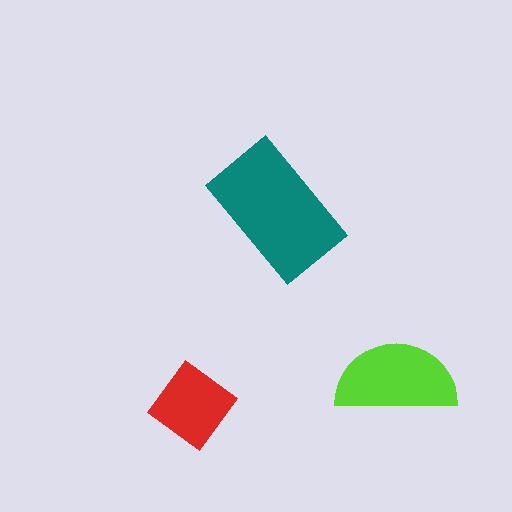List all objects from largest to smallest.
The teal rectangle, the lime semicircle, the red diamond.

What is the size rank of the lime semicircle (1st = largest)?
2nd.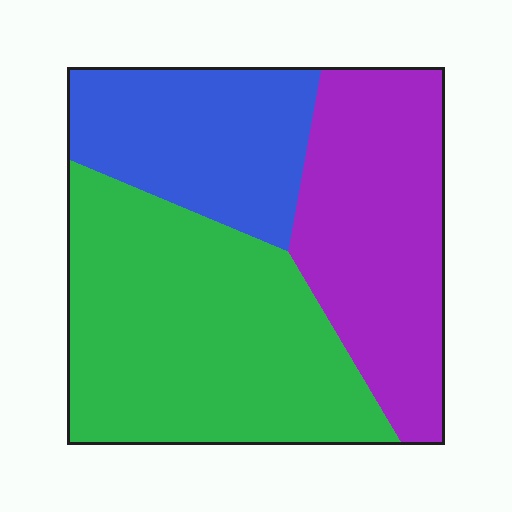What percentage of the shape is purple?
Purple takes up between a quarter and a half of the shape.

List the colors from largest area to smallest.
From largest to smallest: green, purple, blue.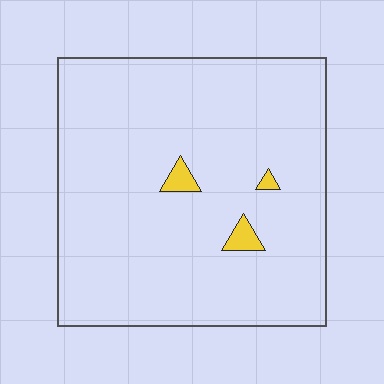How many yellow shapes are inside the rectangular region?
3.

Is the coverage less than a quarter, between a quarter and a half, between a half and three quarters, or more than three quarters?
Less than a quarter.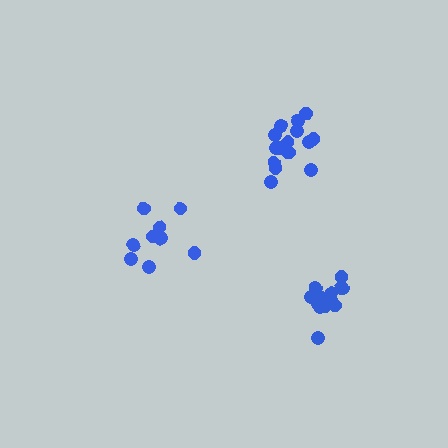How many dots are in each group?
Group 1: 15 dots, Group 2: 15 dots, Group 3: 9 dots (39 total).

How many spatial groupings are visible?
There are 3 spatial groupings.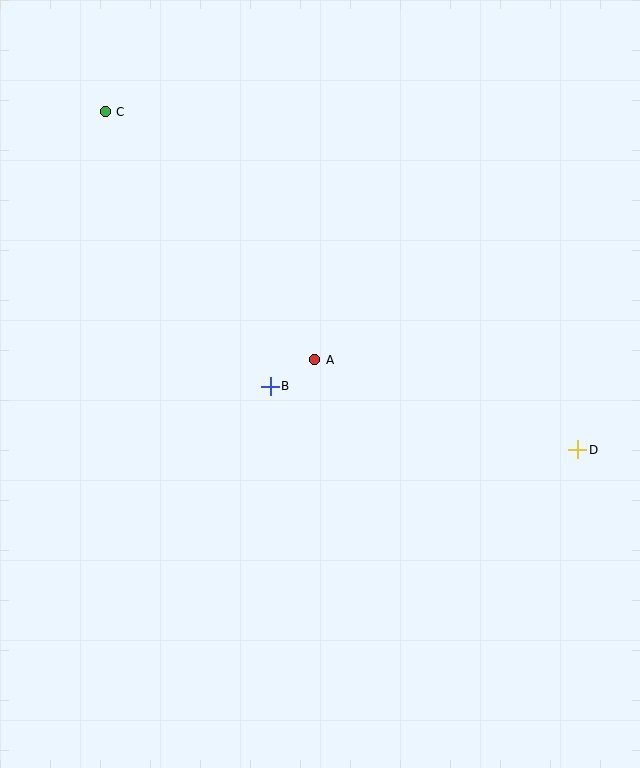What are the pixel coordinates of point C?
Point C is at (105, 112).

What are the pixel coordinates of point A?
Point A is at (315, 360).